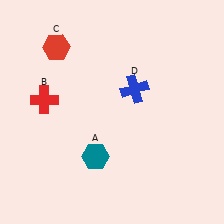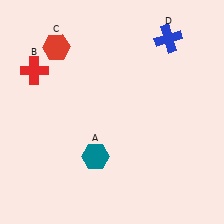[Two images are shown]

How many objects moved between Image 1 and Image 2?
2 objects moved between the two images.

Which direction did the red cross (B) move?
The red cross (B) moved up.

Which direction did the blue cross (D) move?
The blue cross (D) moved up.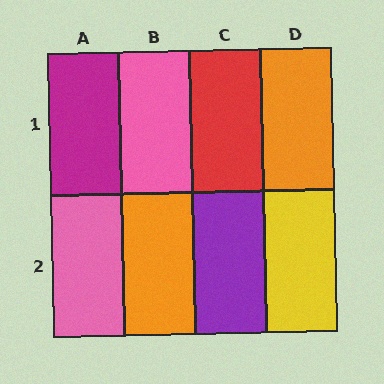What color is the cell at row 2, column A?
Pink.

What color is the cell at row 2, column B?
Orange.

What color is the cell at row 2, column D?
Yellow.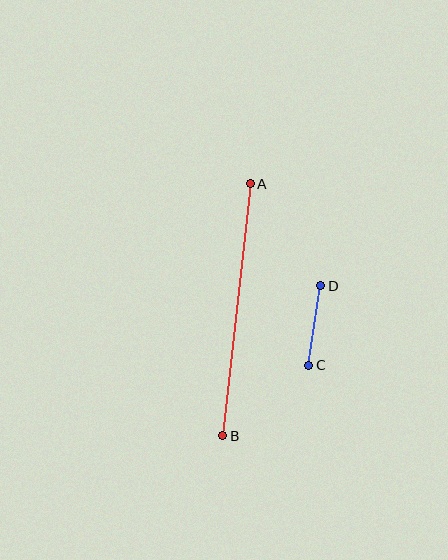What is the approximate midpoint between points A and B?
The midpoint is at approximately (237, 310) pixels.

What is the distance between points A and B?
The distance is approximately 253 pixels.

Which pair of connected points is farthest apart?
Points A and B are farthest apart.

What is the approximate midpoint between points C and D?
The midpoint is at approximately (315, 325) pixels.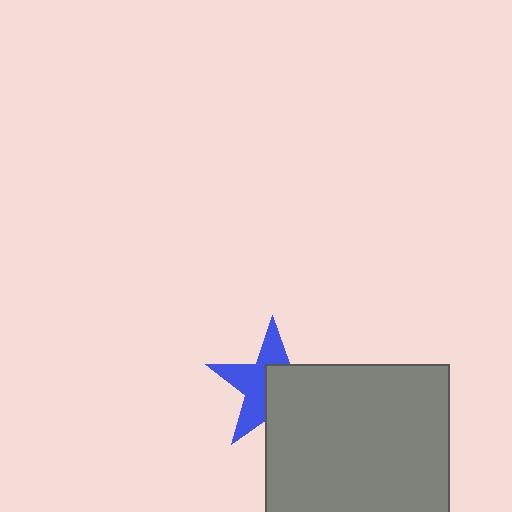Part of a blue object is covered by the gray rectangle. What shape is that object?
It is a star.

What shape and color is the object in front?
The object in front is a gray rectangle.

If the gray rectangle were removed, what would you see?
You would see the complete blue star.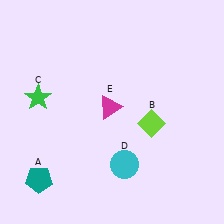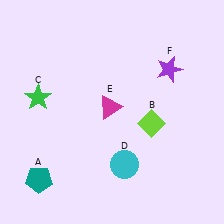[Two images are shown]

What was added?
A purple star (F) was added in Image 2.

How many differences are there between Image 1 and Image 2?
There is 1 difference between the two images.